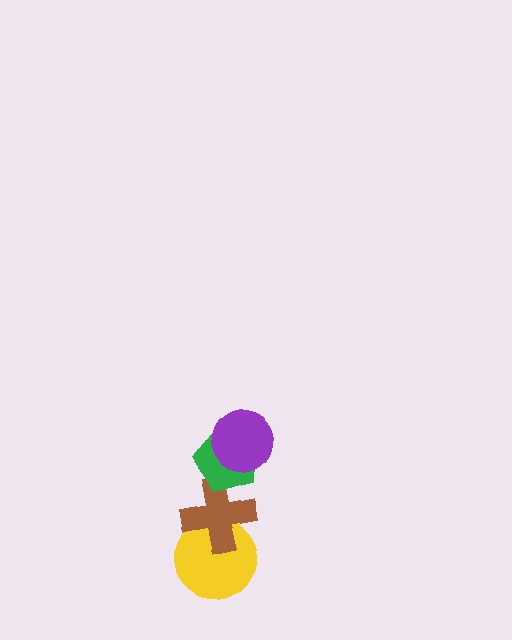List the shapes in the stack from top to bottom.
From top to bottom: the purple circle, the green pentagon, the brown cross, the yellow circle.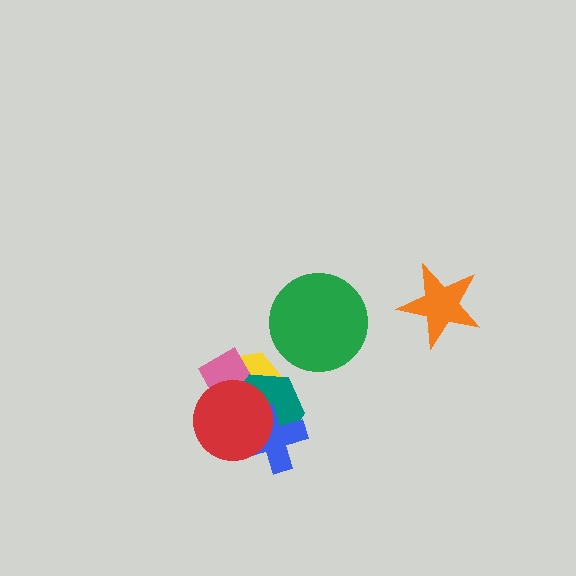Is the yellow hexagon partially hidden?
Yes, it is partially covered by another shape.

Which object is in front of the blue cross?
The red circle is in front of the blue cross.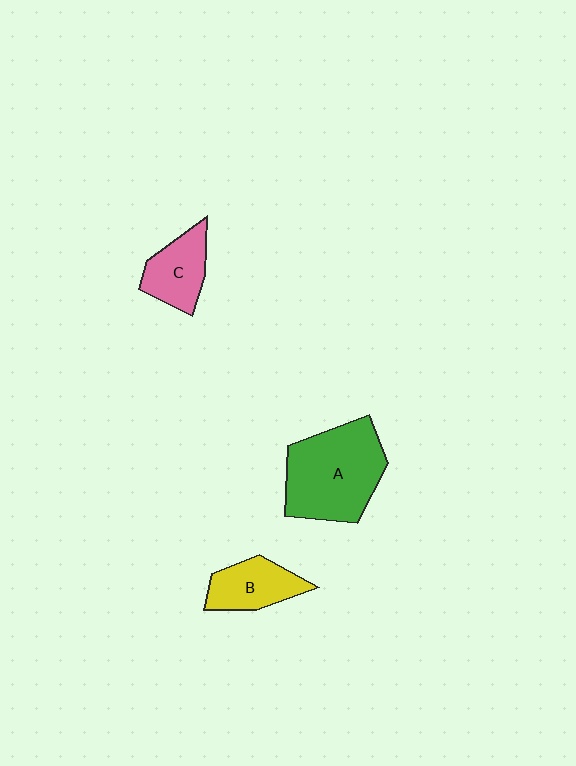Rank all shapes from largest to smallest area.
From largest to smallest: A (green), B (yellow), C (pink).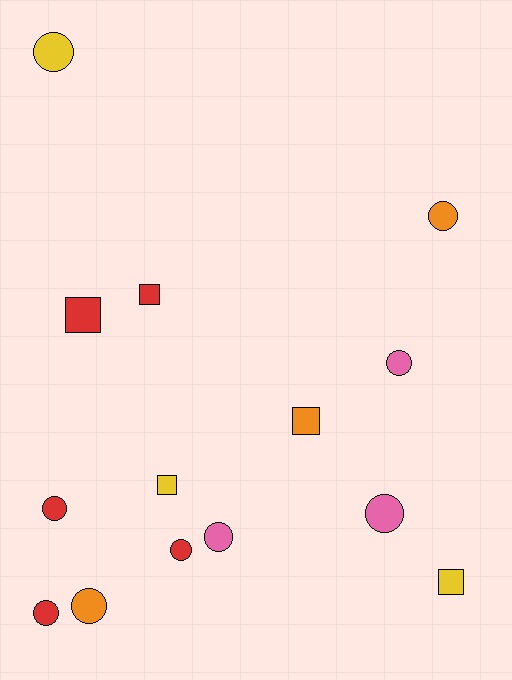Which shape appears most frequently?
Circle, with 9 objects.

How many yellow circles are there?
There is 1 yellow circle.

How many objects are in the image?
There are 14 objects.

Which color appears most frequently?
Red, with 5 objects.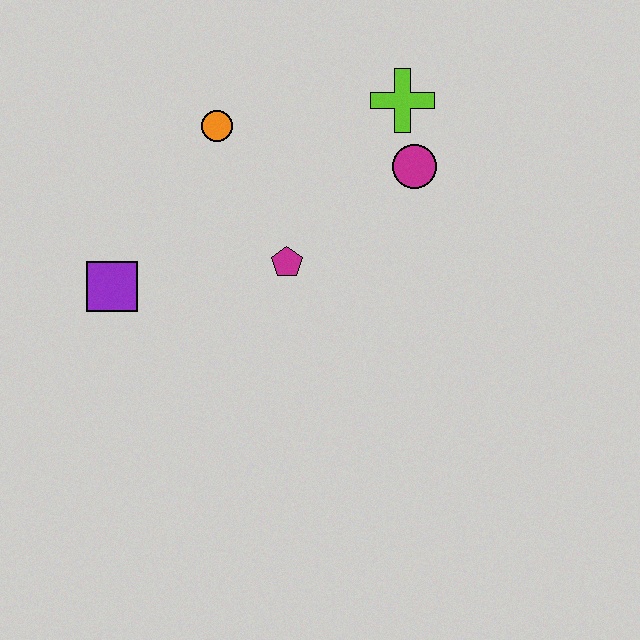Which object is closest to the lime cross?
The magenta circle is closest to the lime cross.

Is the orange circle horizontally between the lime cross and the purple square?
Yes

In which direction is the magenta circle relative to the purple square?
The magenta circle is to the right of the purple square.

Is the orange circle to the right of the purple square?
Yes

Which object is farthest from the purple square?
The lime cross is farthest from the purple square.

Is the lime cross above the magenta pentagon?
Yes